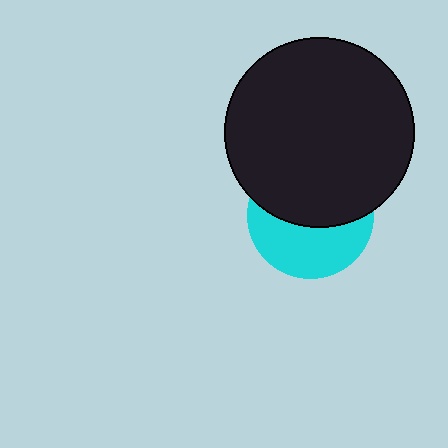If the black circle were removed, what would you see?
You would see the complete cyan circle.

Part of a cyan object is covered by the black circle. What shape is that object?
It is a circle.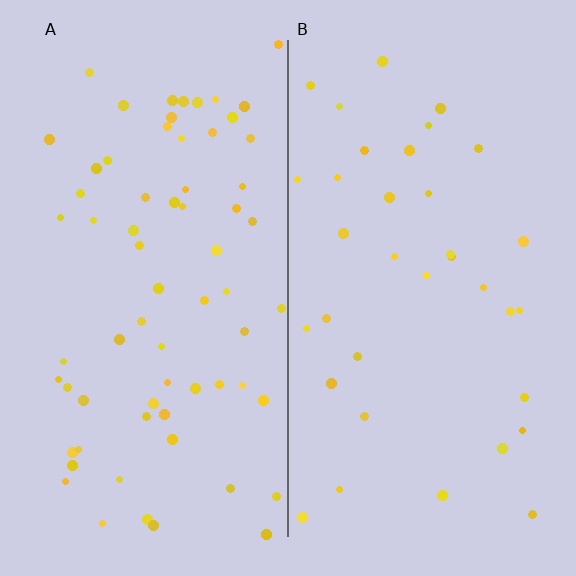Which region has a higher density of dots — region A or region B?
A (the left).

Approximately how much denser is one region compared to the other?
Approximately 1.9× — region A over region B.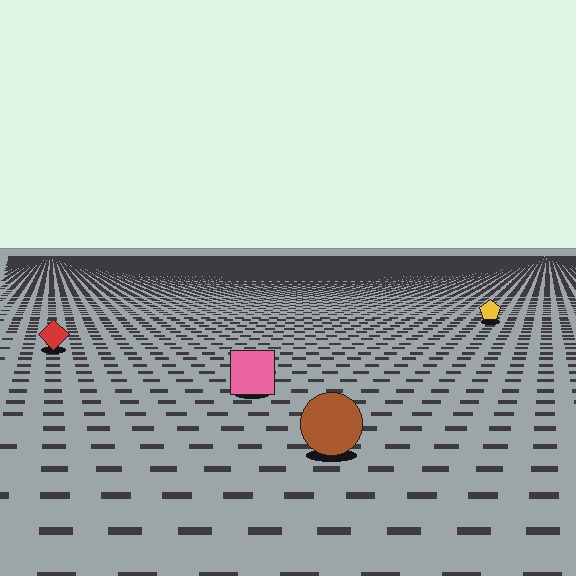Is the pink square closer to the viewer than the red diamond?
Yes. The pink square is closer — you can tell from the texture gradient: the ground texture is coarser near it.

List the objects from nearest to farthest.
From nearest to farthest: the brown circle, the pink square, the red diamond, the yellow pentagon.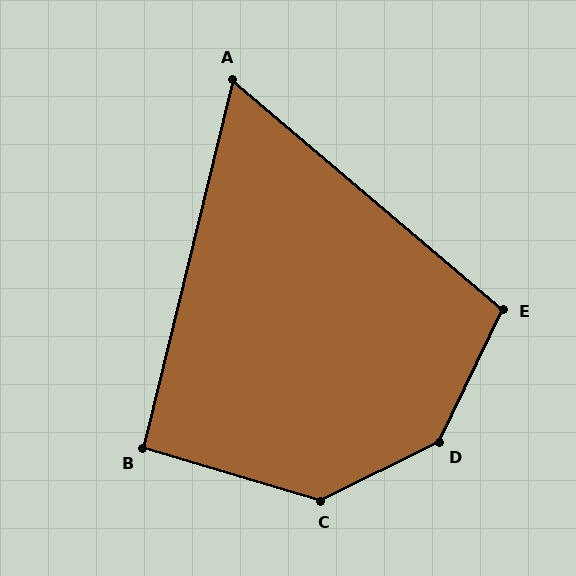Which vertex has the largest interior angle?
D, at approximately 142 degrees.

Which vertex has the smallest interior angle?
A, at approximately 63 degrees.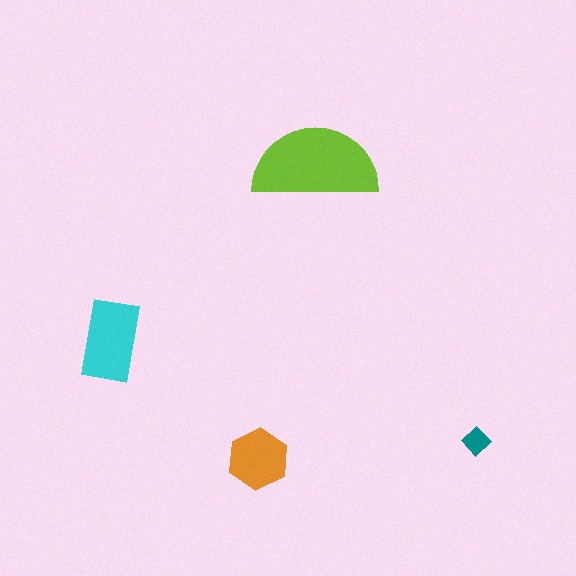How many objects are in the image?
There are 4 objects in the image.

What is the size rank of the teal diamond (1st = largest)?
4th.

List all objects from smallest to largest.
The teal diamond, the orange hexagon, the cyan rectangle, the lime semicircle.